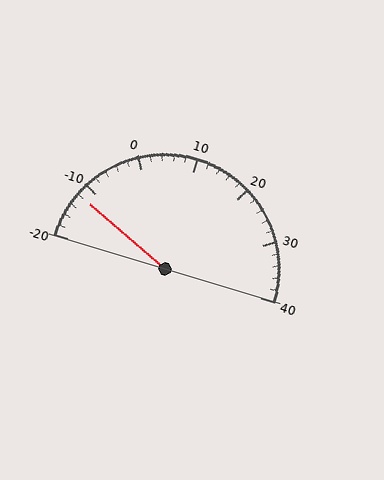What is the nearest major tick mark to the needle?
The nearest major tick mark is -10.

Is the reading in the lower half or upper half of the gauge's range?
The reading is in the lower half of the range (-20 to 40).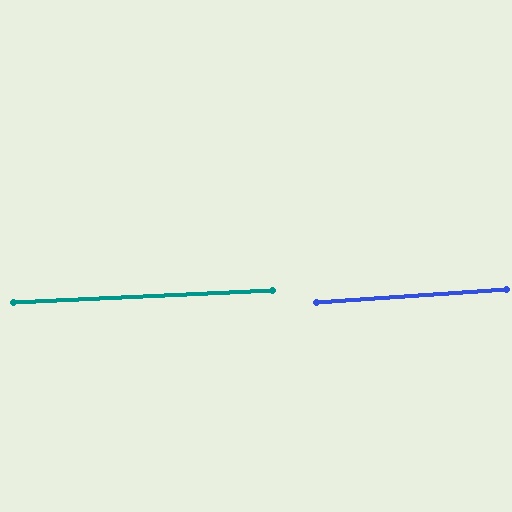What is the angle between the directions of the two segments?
Approximately 1 degree.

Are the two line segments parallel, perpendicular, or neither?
Parallel — their directions differ by only 1.1°.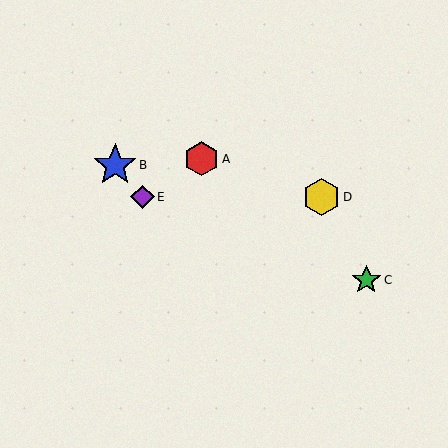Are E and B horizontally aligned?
No, E is at y≈197 and B is at y≈165.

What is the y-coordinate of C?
Object C is at y≈280.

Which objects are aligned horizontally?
Objects D, E are aligned horizontally.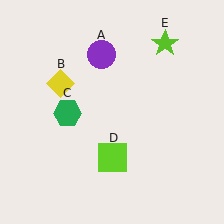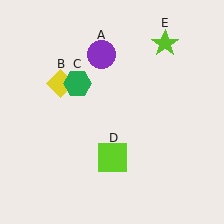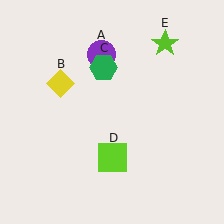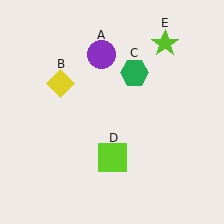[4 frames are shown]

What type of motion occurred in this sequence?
The green hexagon (object C) rotated clockwise around the center of the scene.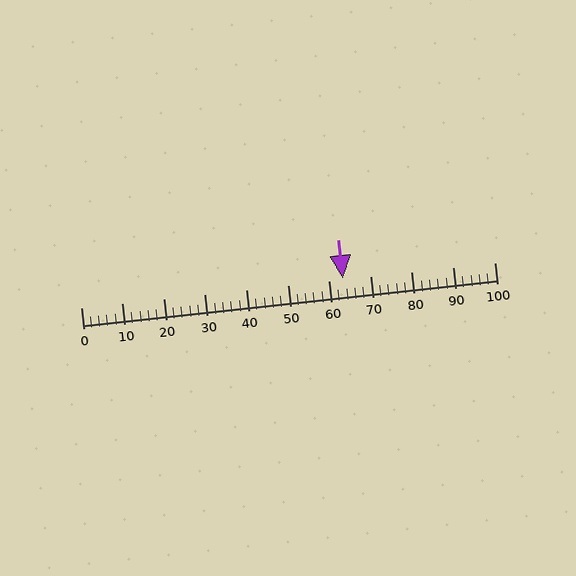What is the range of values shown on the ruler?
The ruler shows values from 0 to 100.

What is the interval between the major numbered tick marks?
The major tick marks are spaced 10 units apart.